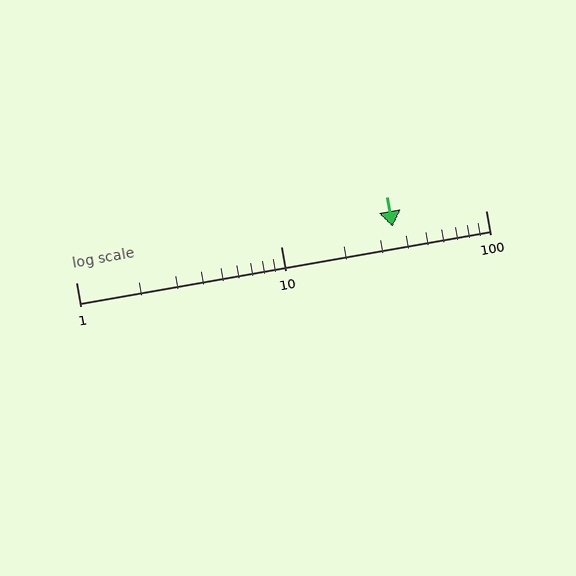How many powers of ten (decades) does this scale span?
The scale spans 2 decades, from 1 to 100.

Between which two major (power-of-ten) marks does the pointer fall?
The pointer is between 10 and 100.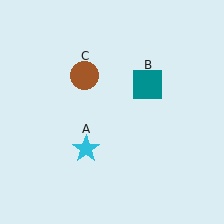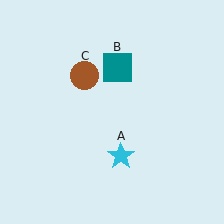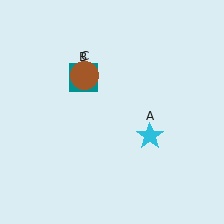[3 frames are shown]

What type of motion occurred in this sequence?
The cyan star (object A), teal square (object B) rotated counterclockwise around the center of the scene.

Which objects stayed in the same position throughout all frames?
Brown circle (object C) remained stationary.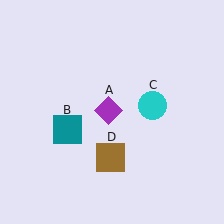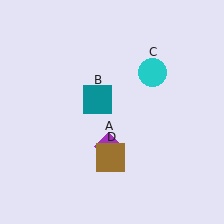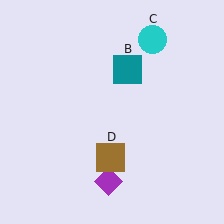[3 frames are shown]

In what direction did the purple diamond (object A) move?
The purple diamond (object A) moved down.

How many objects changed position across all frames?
3 objects changed position: purple diamond (object A), teal square (object B), cyan circle (object C).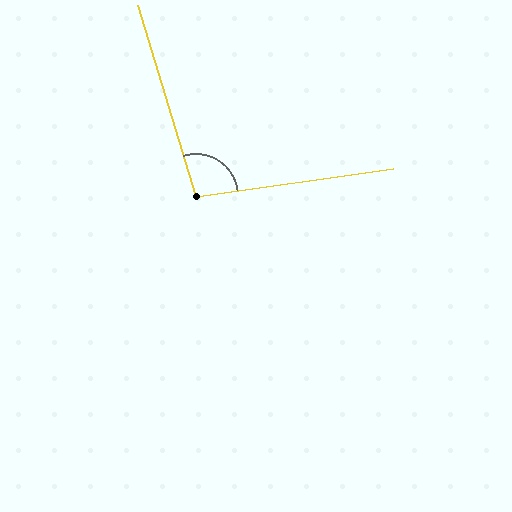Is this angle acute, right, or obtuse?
It is obtuse.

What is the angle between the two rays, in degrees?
Approximately 99 degrees.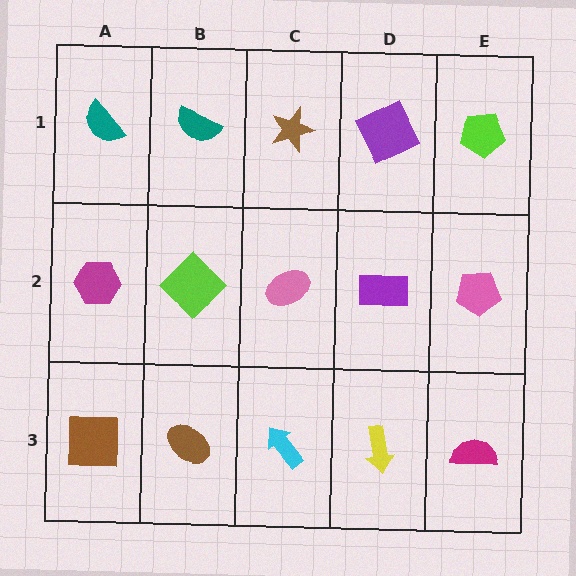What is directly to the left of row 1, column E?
A purple square.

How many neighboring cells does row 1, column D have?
3.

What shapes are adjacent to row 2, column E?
A lime pentagon (row 1, column E), a magenta semicircle (row 3, column E), a purple rectangle (row 2, column D).